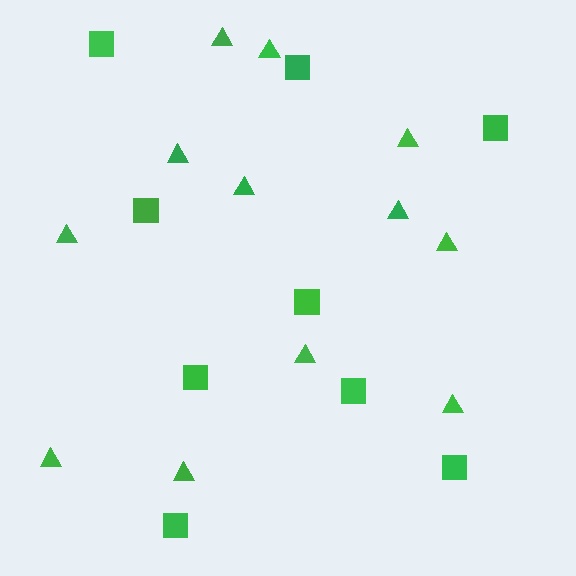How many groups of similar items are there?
There are 2 groups: one group of squares (9) and one group of triangles (12).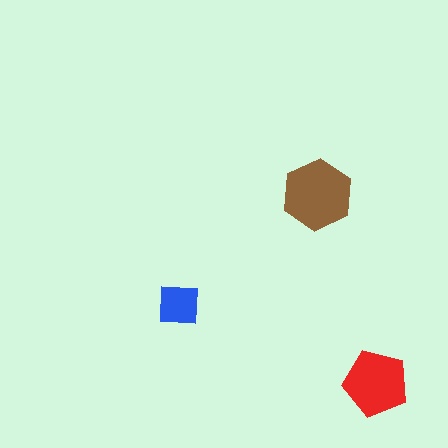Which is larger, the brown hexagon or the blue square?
The brown hexagon.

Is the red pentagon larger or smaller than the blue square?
Larger.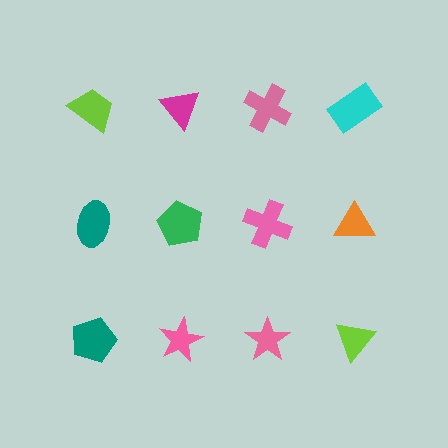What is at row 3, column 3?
A pink star.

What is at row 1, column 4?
A cyan rectangle.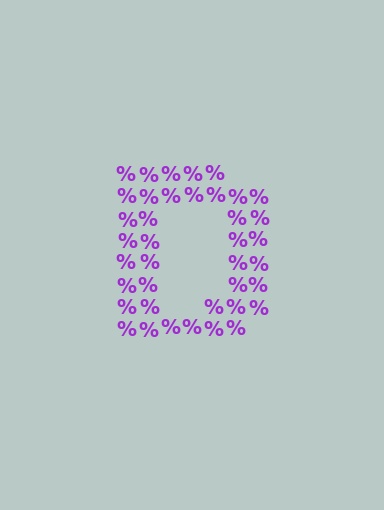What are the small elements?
The small elements are percent signs.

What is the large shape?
The large shape is the letter D.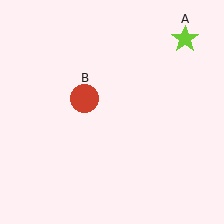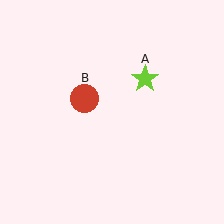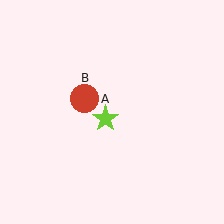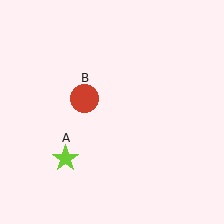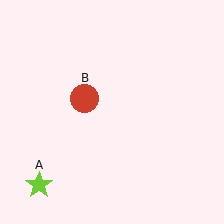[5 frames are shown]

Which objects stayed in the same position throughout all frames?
Red circle (object B) remained stationary.